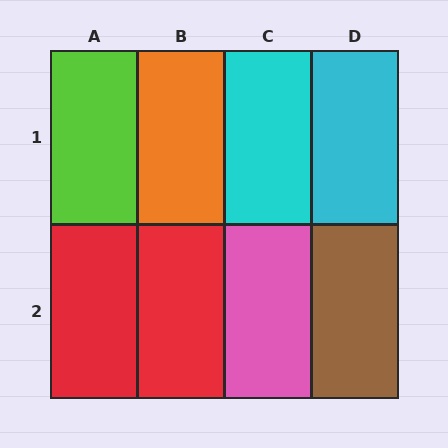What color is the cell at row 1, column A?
Lime.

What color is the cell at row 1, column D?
Cyan.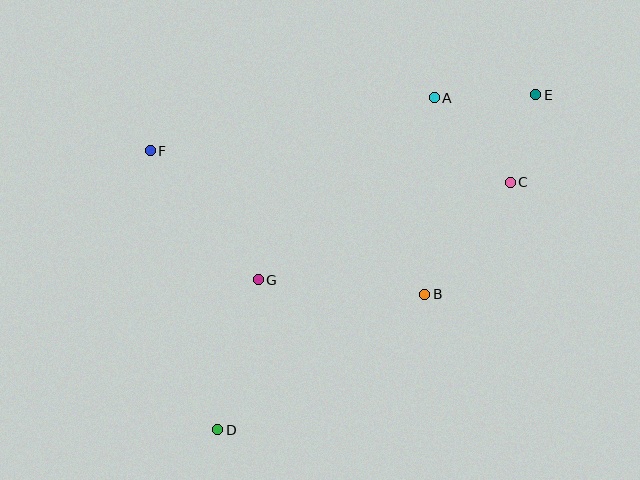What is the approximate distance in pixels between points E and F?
The distance between E and F is approximately 390 pixels.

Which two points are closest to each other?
Points C and E are closest to each other.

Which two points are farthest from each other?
Points D and E are farthest from each other.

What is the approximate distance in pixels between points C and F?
The distance between C and F is approximately 361 pixels.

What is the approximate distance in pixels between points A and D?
The distance between A and D is approximately 396 pixels.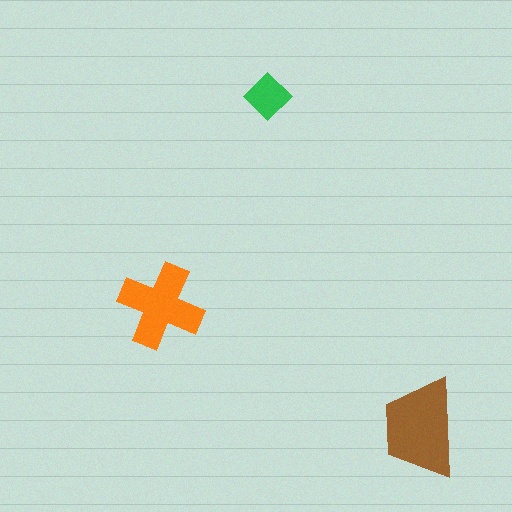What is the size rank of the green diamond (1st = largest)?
3rd.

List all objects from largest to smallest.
The brown trapezoid, the orange cross, the green diamond.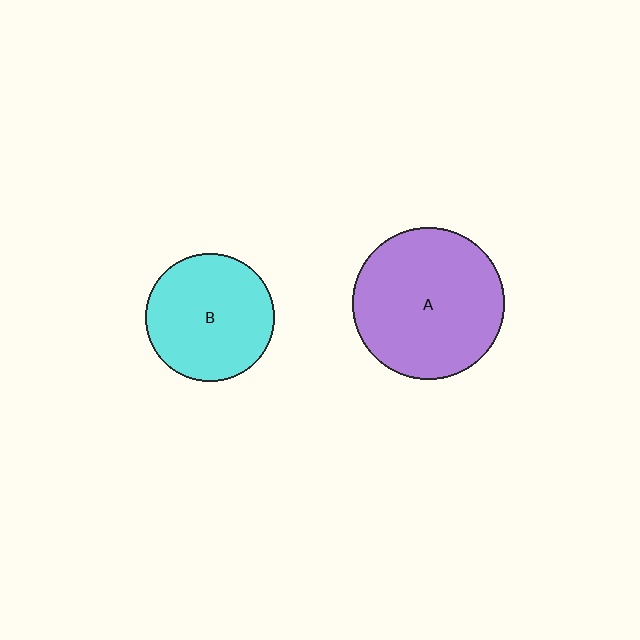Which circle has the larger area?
Circle A (purple).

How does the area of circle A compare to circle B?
Approximately 1.4 times.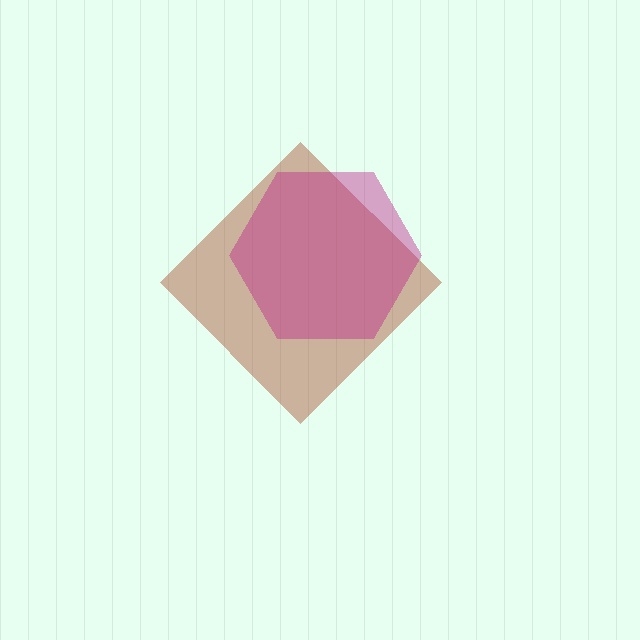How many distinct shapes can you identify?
There are 2 distinct shapes: a brown diamond, a magenta hexagon.